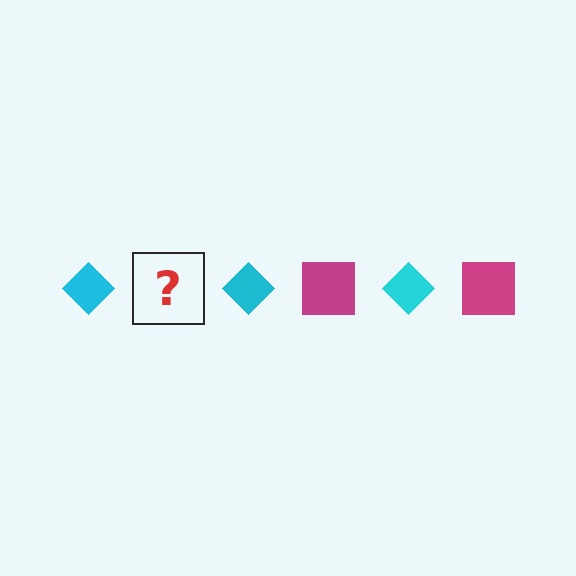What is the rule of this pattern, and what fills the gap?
The rule is that the pattern alternates between cyan diamond and magenta square. The gap should be filled with a magenta square.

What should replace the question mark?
The question mark should be replaced with a magenta square.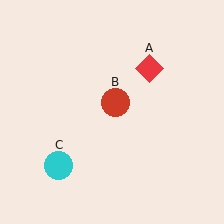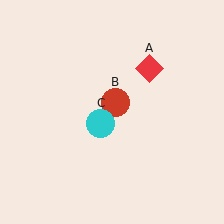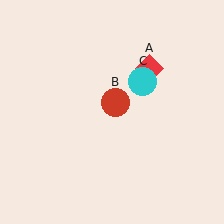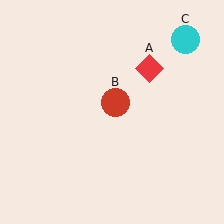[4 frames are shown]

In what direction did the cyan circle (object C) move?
The cyan circle (object C) moved up and to the right.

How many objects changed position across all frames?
1 object changed position: cyan circle (object C).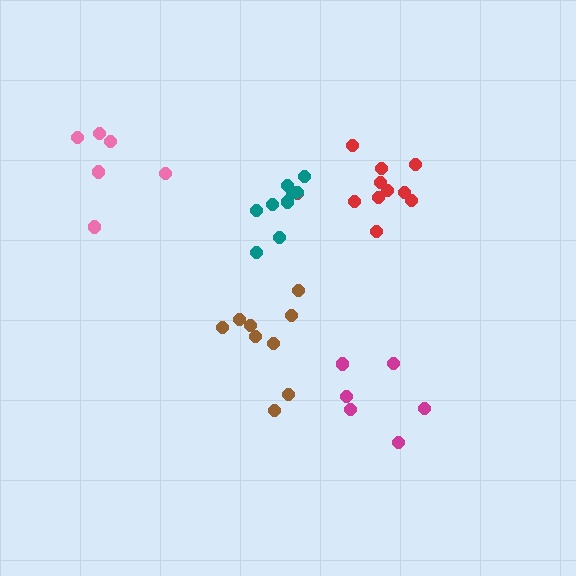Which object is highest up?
The pink cluster is topmost.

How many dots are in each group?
Group 1: 11 dots, Group 2: 6 dots, Group 3: 6 dots, Group 4: 9 dots, Group 5: 9 dots (41 total).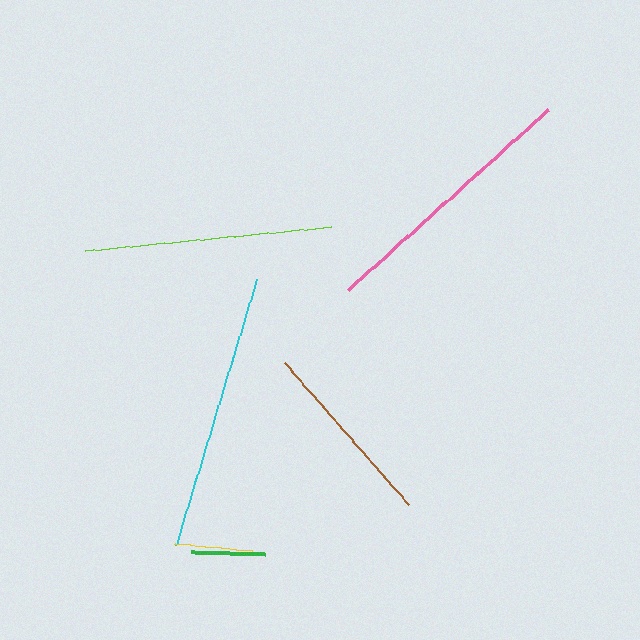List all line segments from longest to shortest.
From longest to shortest: cyan, pink, lime, brown, yellow, green.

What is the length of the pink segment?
The pink segment is approximately 269 pixels long.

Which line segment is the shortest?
The green line is the shortest at approximately 73 pixels.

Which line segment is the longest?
The cyan line is the longest at approximately 277 pixels.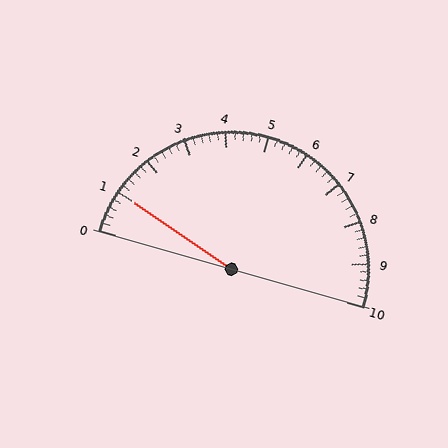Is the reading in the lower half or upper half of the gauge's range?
The reading is in the lower half of the range (0 to 10).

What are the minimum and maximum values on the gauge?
The gauge ranges from 0 to 10.